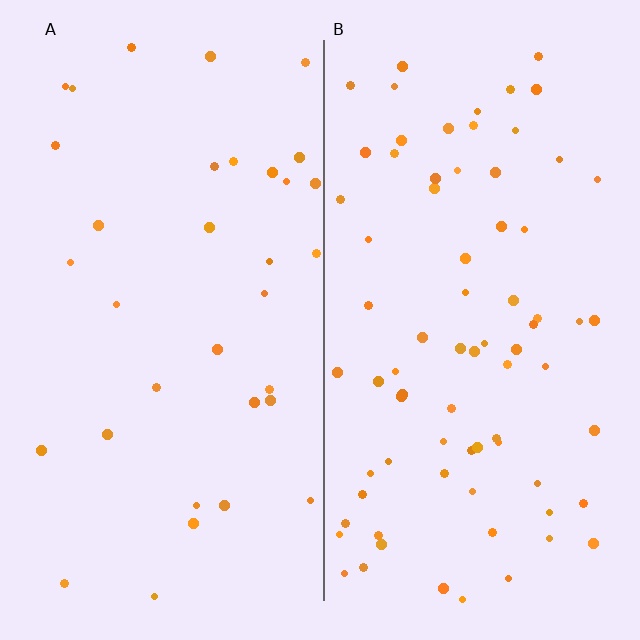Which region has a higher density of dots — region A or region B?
B (the right).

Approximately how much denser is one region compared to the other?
Approximately 2.2× — region B over region A.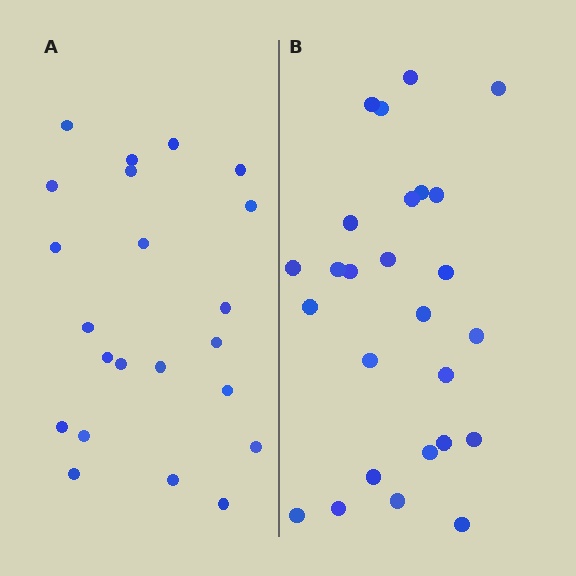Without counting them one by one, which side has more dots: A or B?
Region B (the right region) has more dots.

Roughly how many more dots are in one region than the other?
Region B has about 4 more dots than region A.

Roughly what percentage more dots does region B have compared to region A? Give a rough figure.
About 20% more.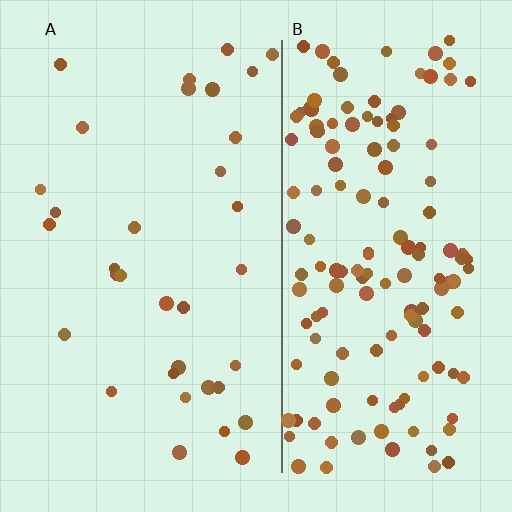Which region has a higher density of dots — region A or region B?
B (the right).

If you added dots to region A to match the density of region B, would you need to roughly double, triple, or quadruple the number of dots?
Approximately quadruple.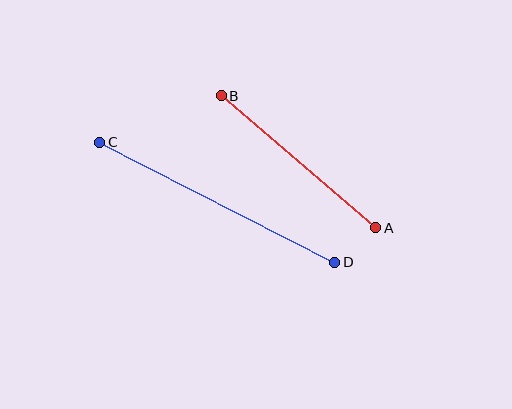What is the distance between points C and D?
The distance is approximately 264 pixels.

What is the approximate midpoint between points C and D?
The midpoint is at approximately (217, 202) pixels.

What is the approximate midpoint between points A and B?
The midpoint is at approximately (299, 162) pixels.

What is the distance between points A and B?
The distance is approximately 203 pixels.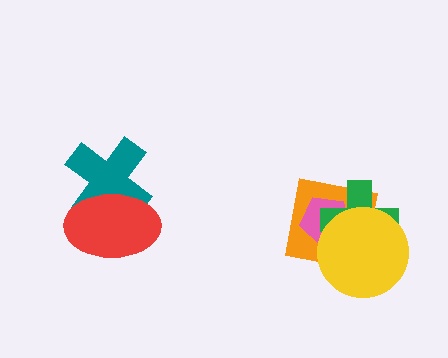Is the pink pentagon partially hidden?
Yes, it is partially covered by another shape.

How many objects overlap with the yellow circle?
3 objects overlap with the yellow circle.